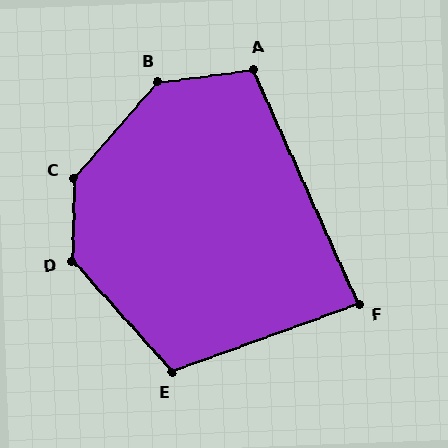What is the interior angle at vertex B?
Approximately 138 degrees (obtuse).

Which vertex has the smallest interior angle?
F, at approximately 86 degrees.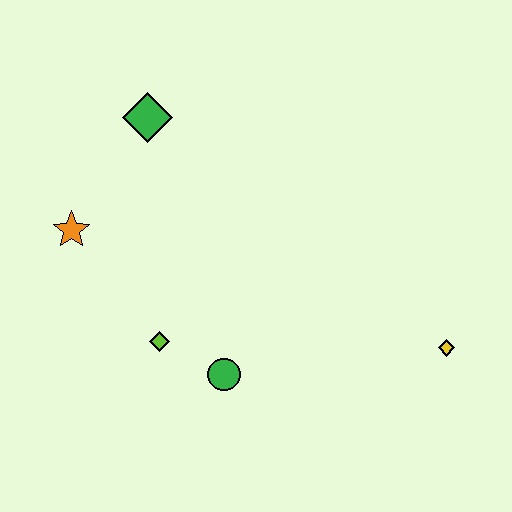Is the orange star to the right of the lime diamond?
No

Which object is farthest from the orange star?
The yellow diamond is farthest from the orange star.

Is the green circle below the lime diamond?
Yes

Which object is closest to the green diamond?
The orange star is closest to the green diamond.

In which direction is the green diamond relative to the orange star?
The green diamond is above the orange star.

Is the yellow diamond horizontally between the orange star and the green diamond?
No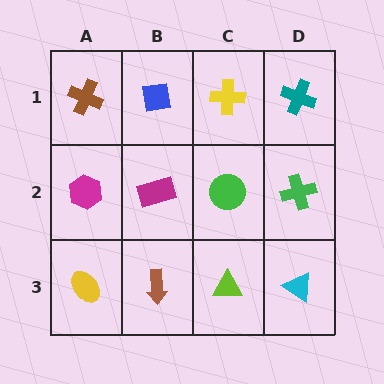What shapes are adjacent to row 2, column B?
A blue square (row 1, column B), a brown arrow (row 3, column B), a magenta hexagon (row 2, column A), a green circle (row 2, column C).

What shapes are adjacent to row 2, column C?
A yellow cross (row 1, column C), a lime triangle (row 3, column C), a magenta rectangle (row 2, column B), a green cross (row 2, column D).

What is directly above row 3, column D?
A green cross.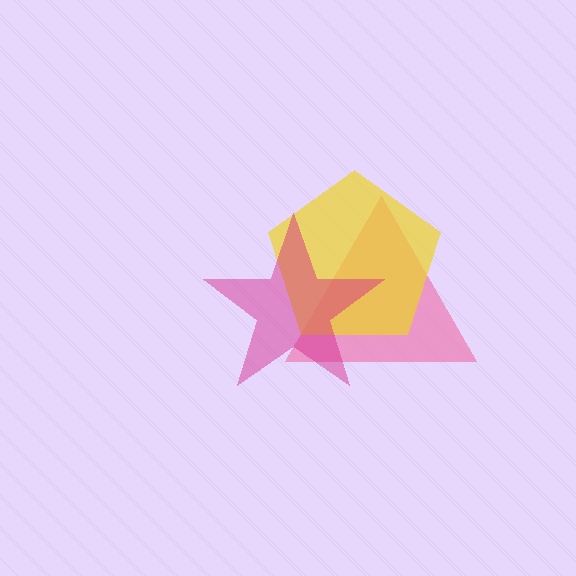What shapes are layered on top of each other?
The layered shapes are: a pink triangle, a yellow pentagon, a magenta star.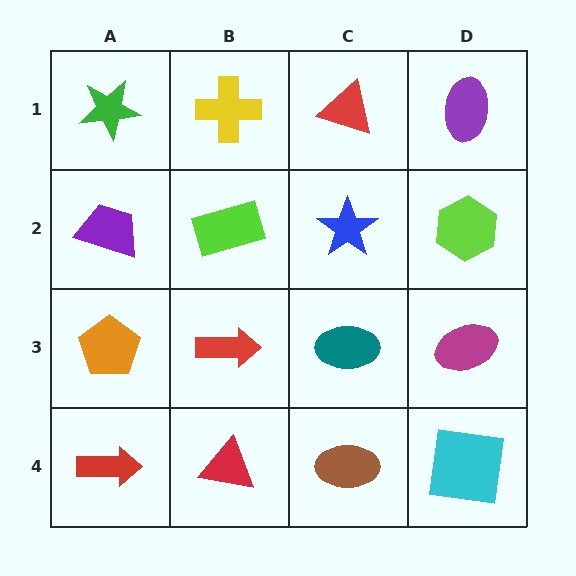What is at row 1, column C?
A red triangle.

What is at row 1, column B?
A yellow cross.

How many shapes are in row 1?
4 shapes.